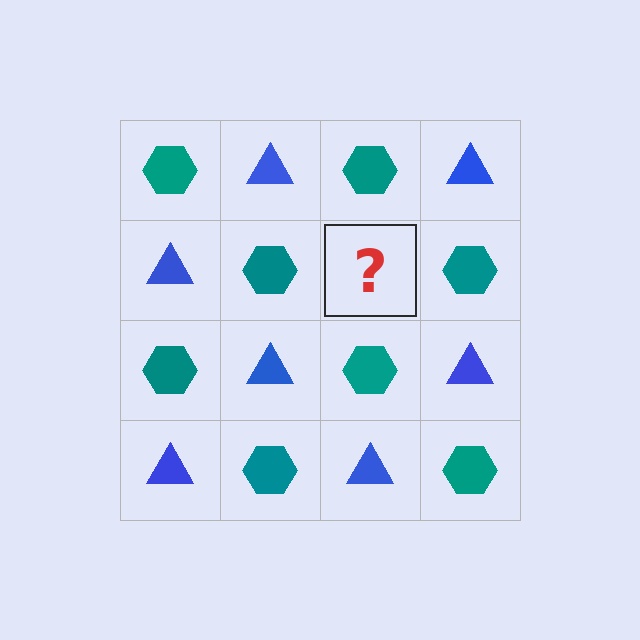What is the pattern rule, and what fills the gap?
The rule is that it alternates teal hexagon and blue triangle in a checkerboard pattern. The gap should be filled with a blue triangle.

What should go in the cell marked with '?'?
The missing cell should contain a blue triangle.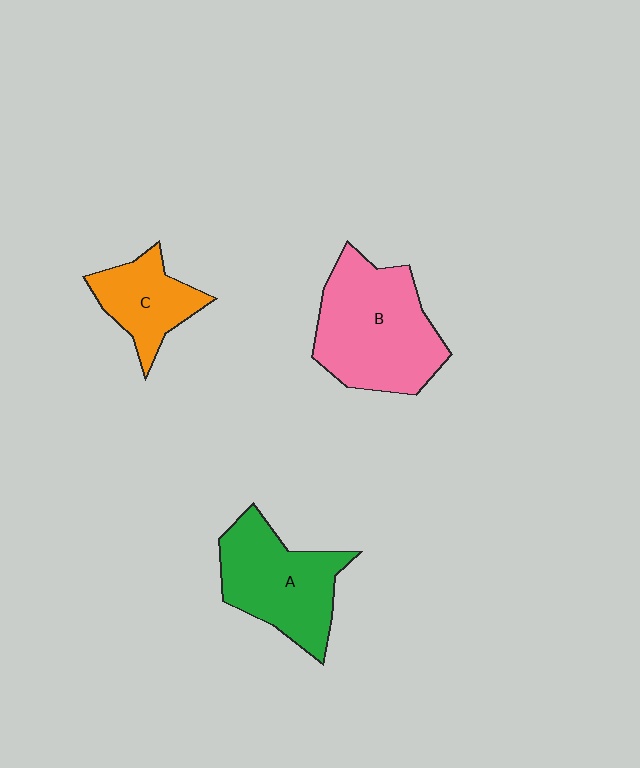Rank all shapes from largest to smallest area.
From largest to smallest: B (pink), A (green), C (orange).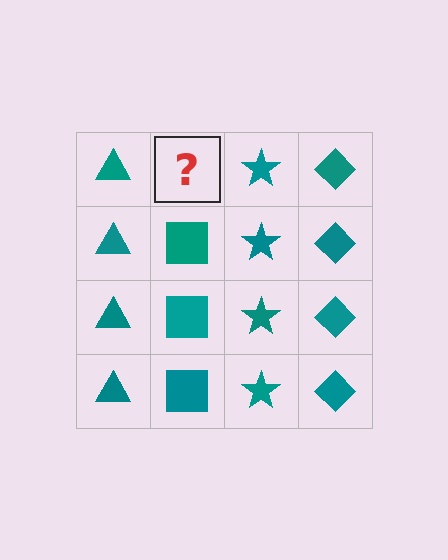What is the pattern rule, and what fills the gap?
The rule is that each column has a consistent shape. The gap should be filled with a teal square.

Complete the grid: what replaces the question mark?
The question mark should be replaced with a teal square.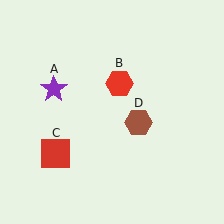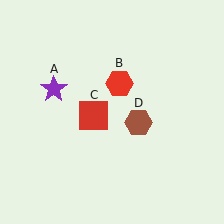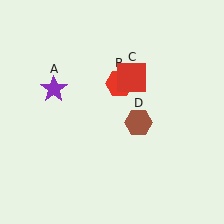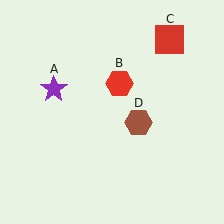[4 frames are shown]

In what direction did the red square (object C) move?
The red square (object C) moved up and to the right.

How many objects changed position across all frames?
1 object changed position: red square (object C).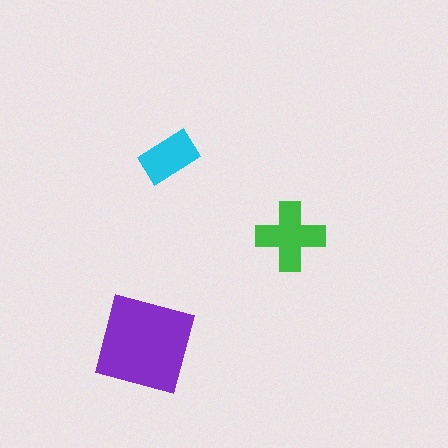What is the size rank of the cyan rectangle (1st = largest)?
3rd.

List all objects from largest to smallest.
The purple square, the green cross, the cyan rectangle.